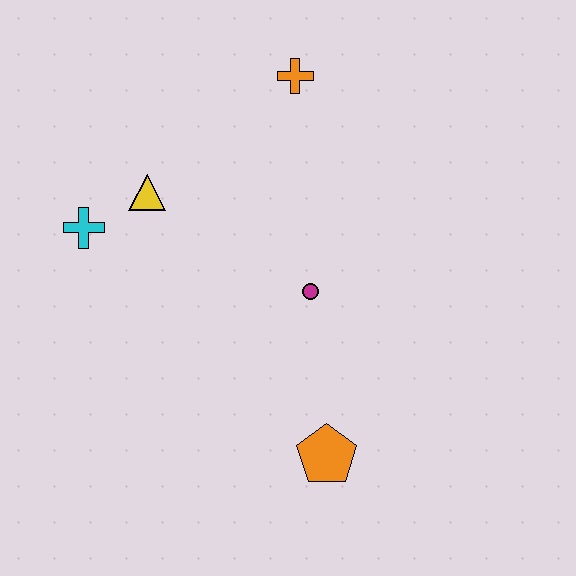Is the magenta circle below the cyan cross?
Yes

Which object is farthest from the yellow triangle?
The orange pentagon is farthest from the yellow triangle.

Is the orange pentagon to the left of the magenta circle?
No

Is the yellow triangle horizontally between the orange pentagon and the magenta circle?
No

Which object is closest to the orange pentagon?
The magenta circle is closest to the orange pentagon.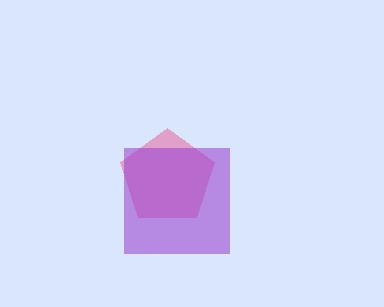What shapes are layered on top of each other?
The layered shapes are: a pink pentagon, a purple square.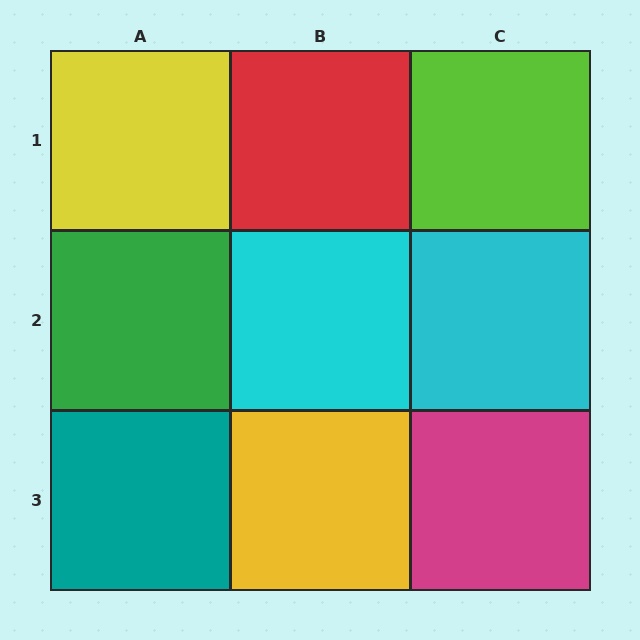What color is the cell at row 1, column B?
Red.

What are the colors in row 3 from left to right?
Teal, yellow, magenta.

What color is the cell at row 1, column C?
Lime.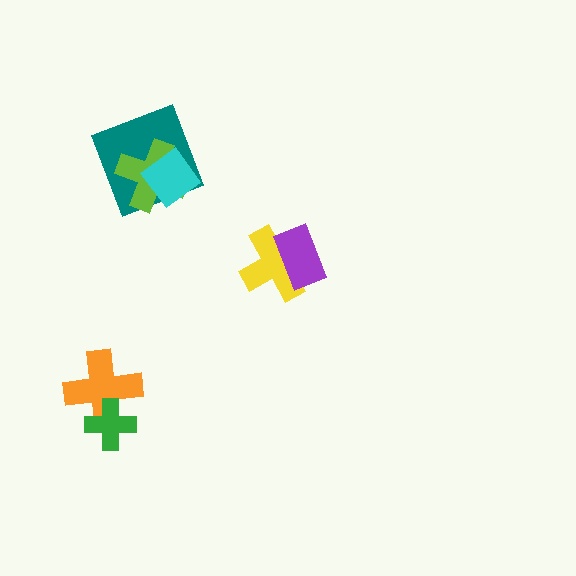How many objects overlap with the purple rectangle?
1 object overlaps with the purple rectangle.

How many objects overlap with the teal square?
2 objects overlap with the teal square.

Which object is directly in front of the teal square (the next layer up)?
The lime cross is directly in front of the teal square.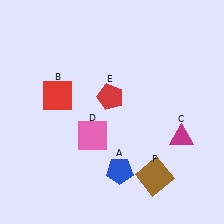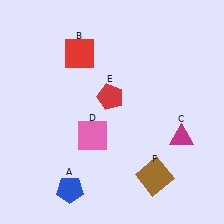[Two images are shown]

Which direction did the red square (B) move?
The red square (B) moved up.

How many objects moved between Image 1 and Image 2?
2 objects moved between the two images.